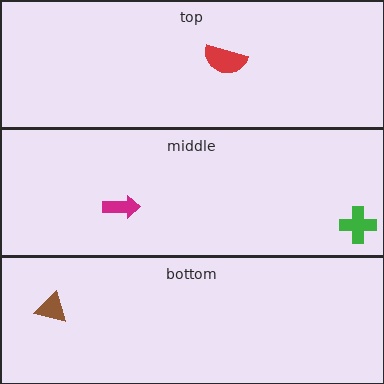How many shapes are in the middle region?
2.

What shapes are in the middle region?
The green cross, the magenta arrow.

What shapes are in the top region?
The red semicircle.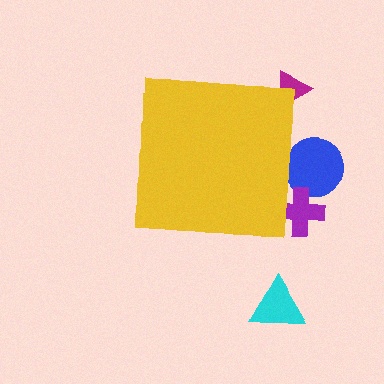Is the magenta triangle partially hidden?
Yes, the magenta triangle is partially hidden behind the yellow square.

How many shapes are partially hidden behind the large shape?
3 shapes are partially hidden.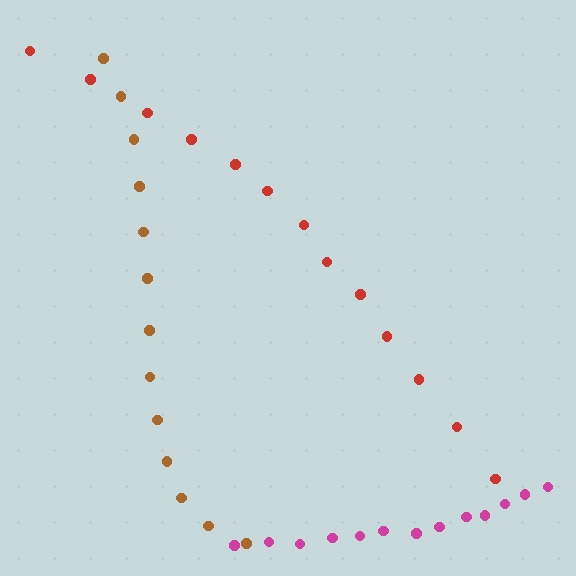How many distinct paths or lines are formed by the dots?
There are 3 distinct paths.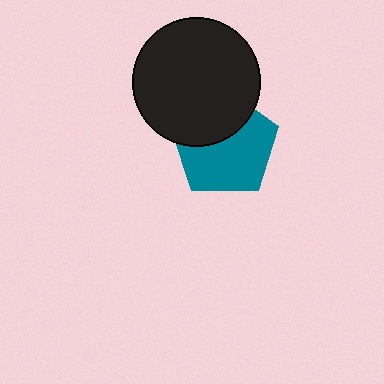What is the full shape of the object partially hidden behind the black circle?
The partially hidden object is a teal pentagon.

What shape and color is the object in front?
The object in front is a black circle.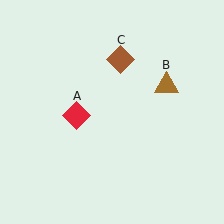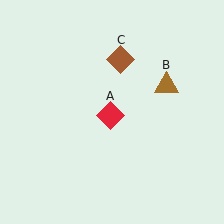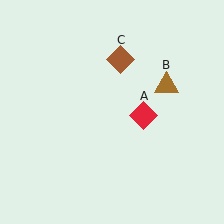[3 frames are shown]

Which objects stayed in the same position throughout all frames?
Brown triangle (object B) and brown diamond (object C) remained stationary.